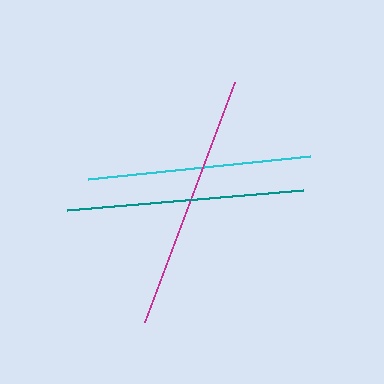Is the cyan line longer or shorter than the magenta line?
The magenta line is longer than the cyan line.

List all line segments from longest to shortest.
From longest to shortest: magenta, teal, cyan.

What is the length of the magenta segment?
The magenta segment is approximately 256 pixels long.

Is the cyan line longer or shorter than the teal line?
The teal line is longer than the cyan line.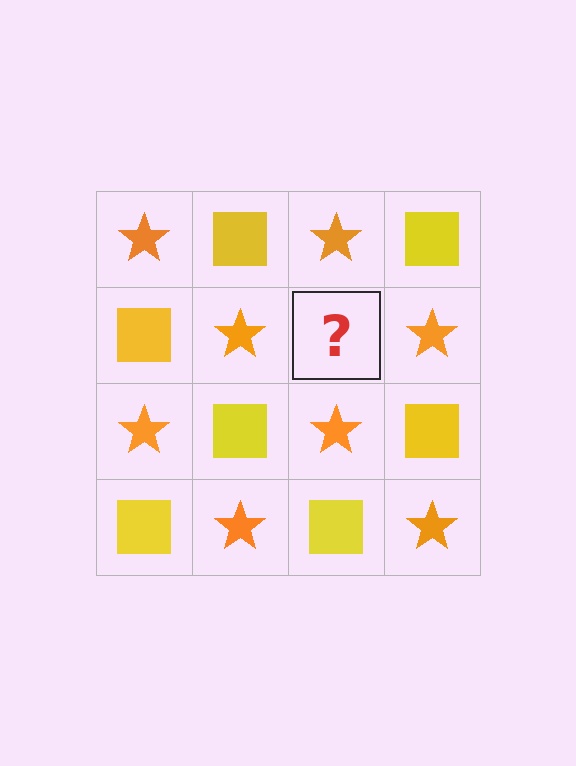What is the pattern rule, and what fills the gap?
The rule is that it alternates orange star and yellow square in a checkerboard pattern. The gap should be filled with a yellow square.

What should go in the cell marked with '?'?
The missing cell should contain a yellow square.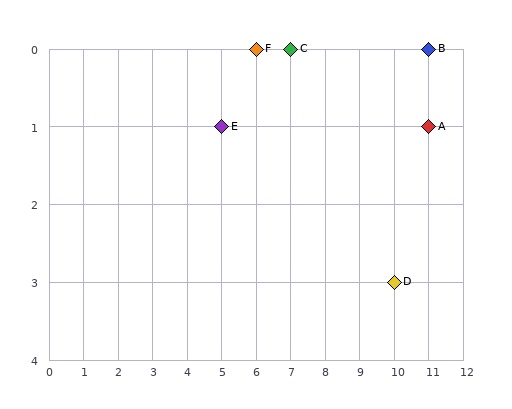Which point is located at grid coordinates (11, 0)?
Point B is at (11, 0).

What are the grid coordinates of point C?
Point C is at grid coordinates (7, 0).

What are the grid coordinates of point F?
Point F is at grid coordinates (6, 0).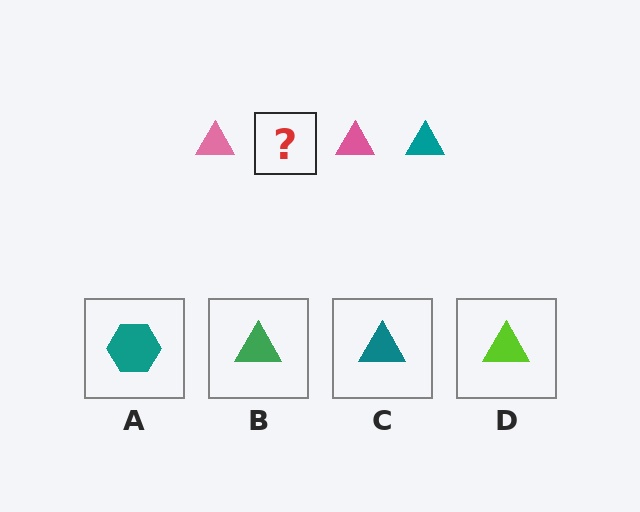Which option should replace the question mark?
Option C.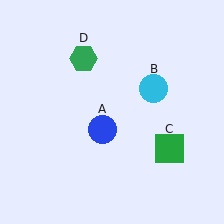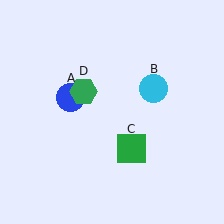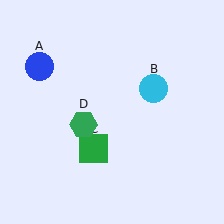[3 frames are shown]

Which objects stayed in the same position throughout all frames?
Cyan circle (object B) remained stationary.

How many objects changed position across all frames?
3 objects changed position: blue circle (object A), green square (object C), green hexagon (object D).